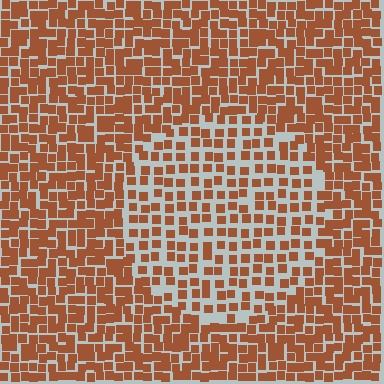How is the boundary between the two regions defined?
The boundary is defined by a change in element density (approximately 1.7x ratio). All elements are the same color, size, and shape.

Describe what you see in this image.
The image contains small brown elements arranged at two different densities. A circle-shaped region is visible where the elements are less densely packed than the surrounding area.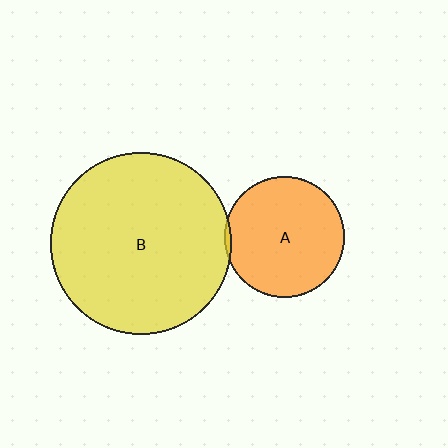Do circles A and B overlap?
Yes.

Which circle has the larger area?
Circle B (yellow).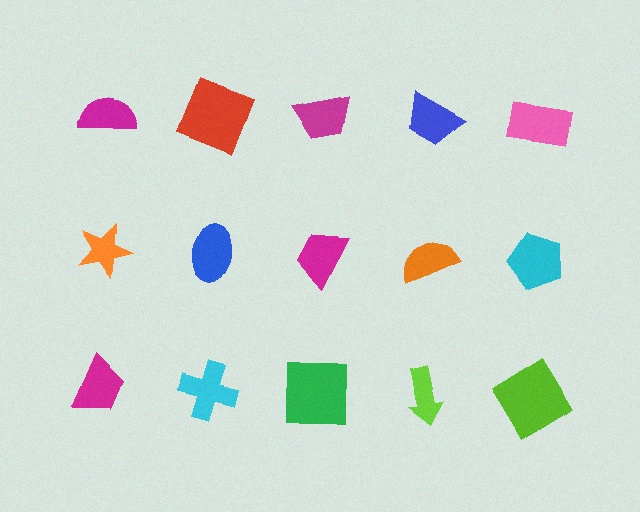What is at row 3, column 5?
A lime diamond.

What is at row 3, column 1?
A magenta trapezoid.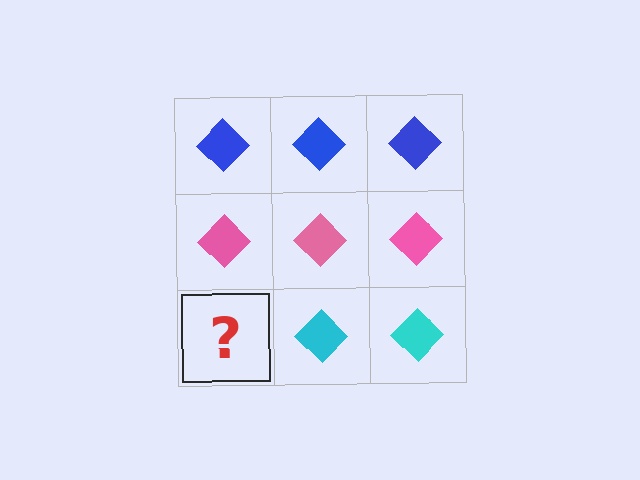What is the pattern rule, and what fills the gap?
The rule is that each row has a consistent color. The gap should be filled with a cyan diamond.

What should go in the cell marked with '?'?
The missing cell should contain a cyan diamond.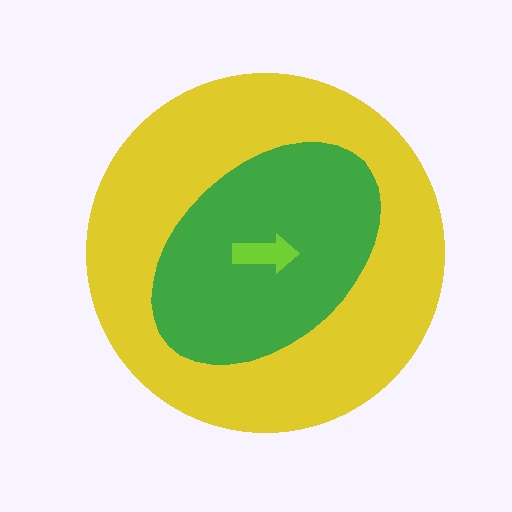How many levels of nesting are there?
3.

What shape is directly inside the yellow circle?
The green ellipse.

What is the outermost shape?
The yellow circle.